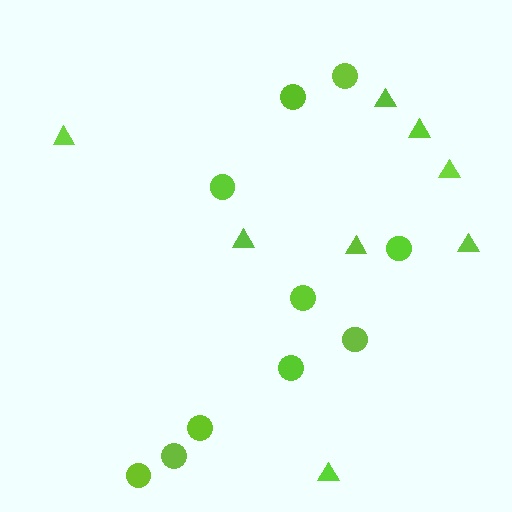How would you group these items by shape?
There are 2 groups: one group of triangles (8) and one group of circles (10).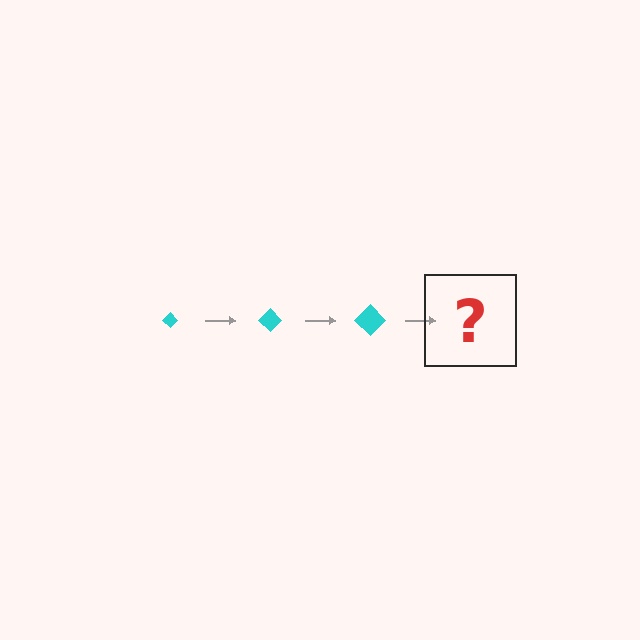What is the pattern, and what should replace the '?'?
The pattern is that the diamond gets progressively larger each step. The '?' should be a cyan diamond, larger than the previous one.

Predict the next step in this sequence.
The next step is a cyan diamond, larger than the previous one.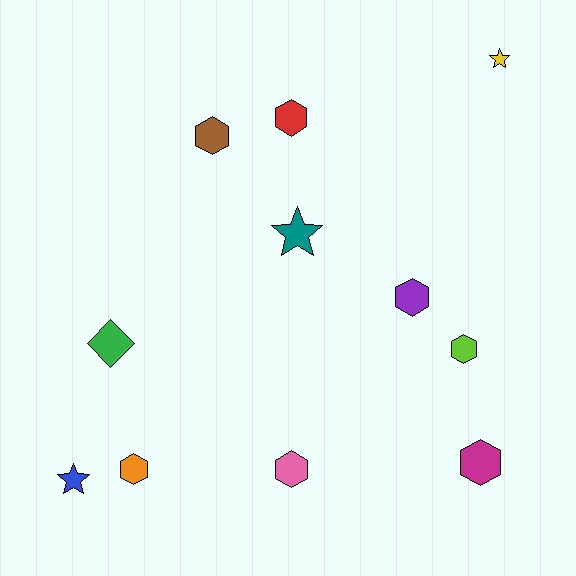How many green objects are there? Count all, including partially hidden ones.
There is 1 green object.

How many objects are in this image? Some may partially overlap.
There are 11 objects.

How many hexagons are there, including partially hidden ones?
There are 7 hexagons.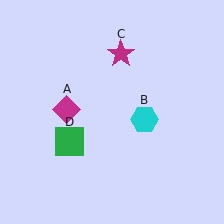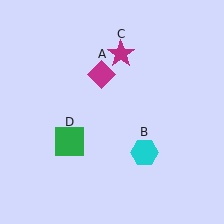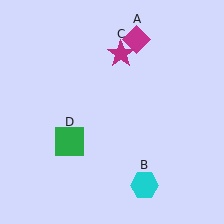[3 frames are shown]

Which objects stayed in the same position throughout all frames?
Magenta star (object C) and green square (object D) remained stationary.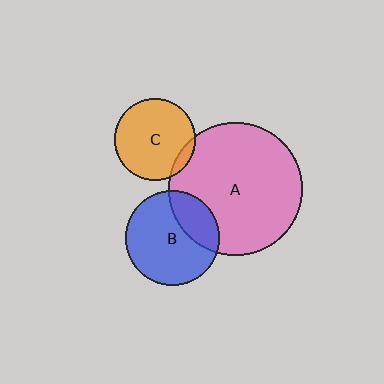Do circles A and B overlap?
Yes.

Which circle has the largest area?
Circle A (pink).